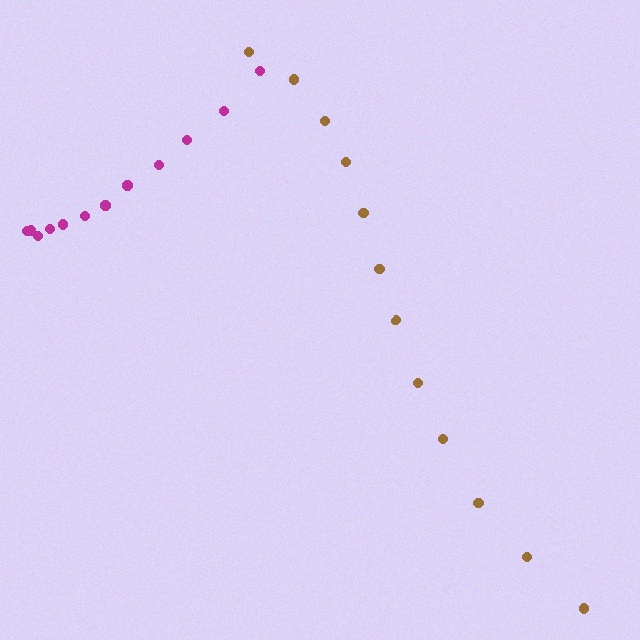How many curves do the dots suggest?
There are 2 distinct paths.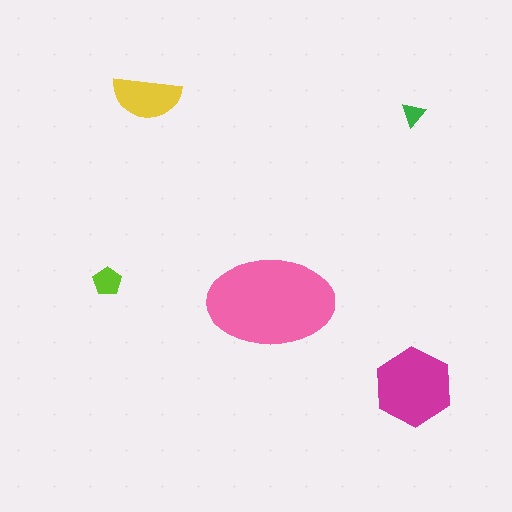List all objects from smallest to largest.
The green triangle, the lime pentagon, the yellow semicircle, the magenta hexagon, the pink ellipse.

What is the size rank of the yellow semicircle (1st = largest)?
3rd.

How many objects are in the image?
There are 5 objects in the image.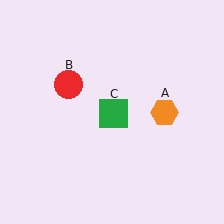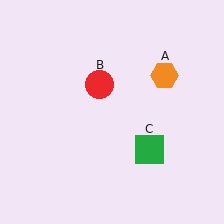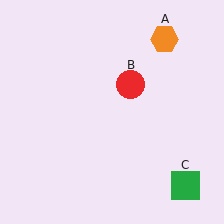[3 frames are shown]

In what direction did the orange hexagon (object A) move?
The orange hexagon (object A) moved up.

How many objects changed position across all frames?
3 objects changed position: orange hexagon (object A), red circle (object B), green square (object C).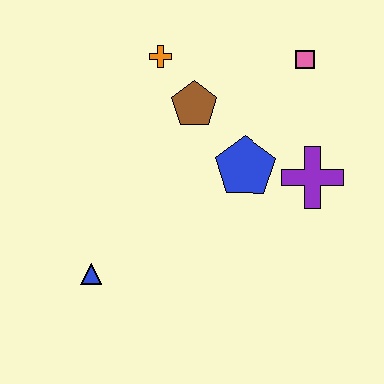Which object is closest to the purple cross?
The blue pentagon is closest to the purple cross.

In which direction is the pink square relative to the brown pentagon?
The pink square is to the right of the brown pentagon.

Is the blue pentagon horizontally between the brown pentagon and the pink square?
Yes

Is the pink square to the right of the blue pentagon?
Yes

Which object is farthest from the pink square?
The blue triangle is farthest from the pink square.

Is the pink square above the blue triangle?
Yes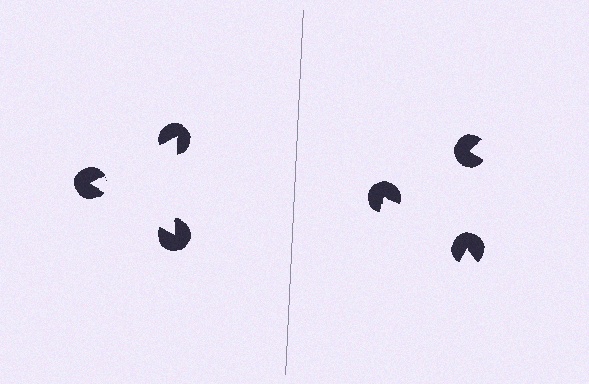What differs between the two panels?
The pac-man discs are positioned identically on both sides; only the wedge orientations differ. On the left they align to a triangle; on the right they are misaligned.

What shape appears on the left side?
An illusory triangle.